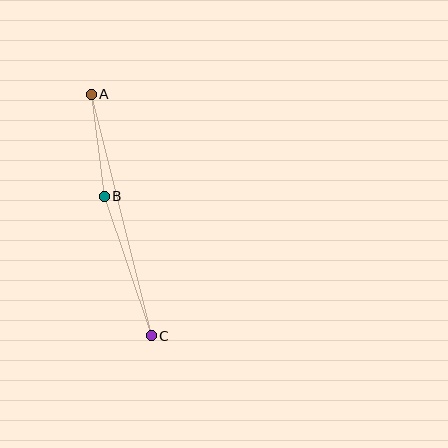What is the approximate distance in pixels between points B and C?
The distance between B and C is approximately 147 pixels.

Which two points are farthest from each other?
Points A and C are farthest from each other.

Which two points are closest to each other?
Points A and B are closest to each other.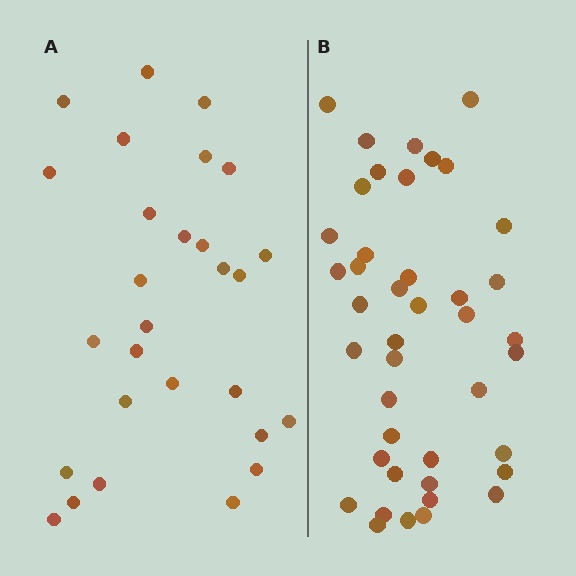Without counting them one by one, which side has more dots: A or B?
Region B (the right region) has more dots.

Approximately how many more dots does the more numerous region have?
Region B has approximately 15 more dots than region A.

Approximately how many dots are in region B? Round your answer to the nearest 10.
About 40 dots. (The exact count is 42, which rounds to 40.)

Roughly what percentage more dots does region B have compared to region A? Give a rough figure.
About 50% more.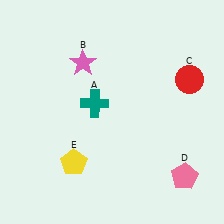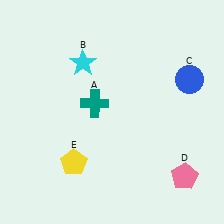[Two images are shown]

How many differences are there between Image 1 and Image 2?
There are 2 differences between the two images.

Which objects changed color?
B changed from pink to cyan. C changed from red to blue.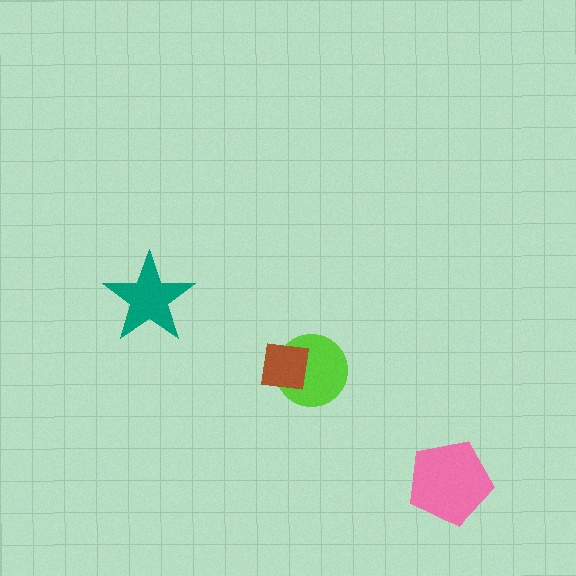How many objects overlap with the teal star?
0 objects overlap with the teal star.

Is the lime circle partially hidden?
Yes, it is partially covered by another shape.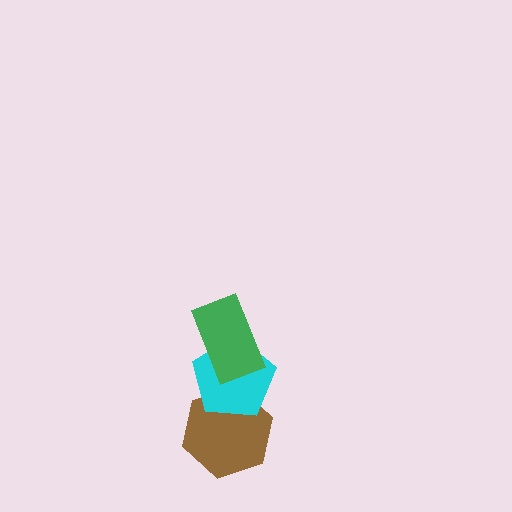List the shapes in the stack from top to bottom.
From top to bottom: the green rectangle, the cyan pentagon, the brown hexagon.